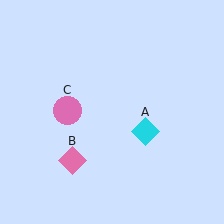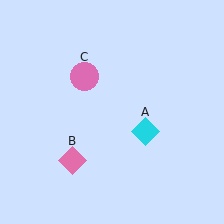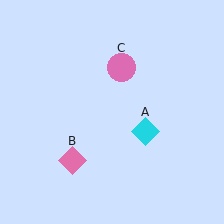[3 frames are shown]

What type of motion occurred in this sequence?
The pink circle (object C) rotated clockwise around the center of the scene.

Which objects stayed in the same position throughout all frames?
Cyan diamond (object A) and pink diamond (object B) remained stationary.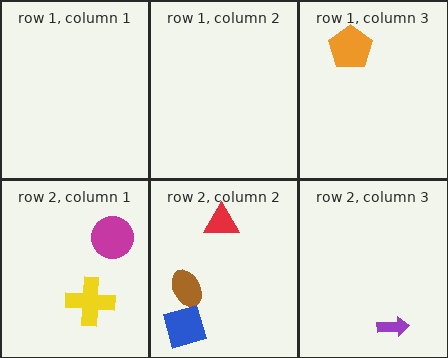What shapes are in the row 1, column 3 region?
The orange pentagon.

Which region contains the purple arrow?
The row 2, column 3 region.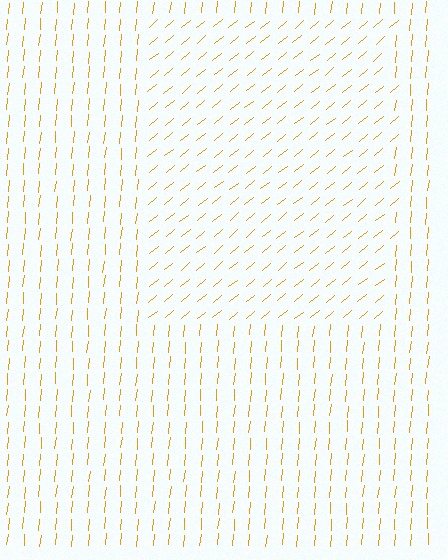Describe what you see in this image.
The image is filled with small orange line segments. A rectangle region in the image has lines oriented differently from the surrounding lines, creating a visible texture boundary.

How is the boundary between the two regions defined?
The boundary is defined purely by a change in line orientation (approximately 45 degrees difference). All lines are the same color and thickness.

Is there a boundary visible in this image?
Yes, there is a texture boundary formed by a change in line orientation.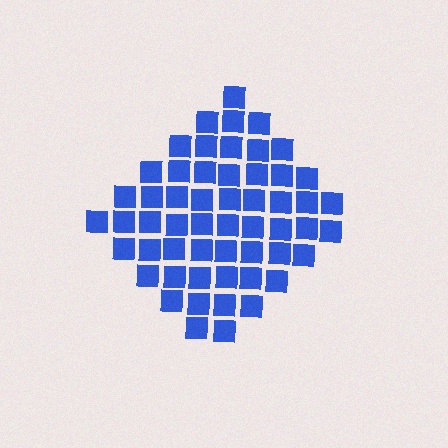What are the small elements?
The small elements are squares.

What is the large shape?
The large shape is a diamond.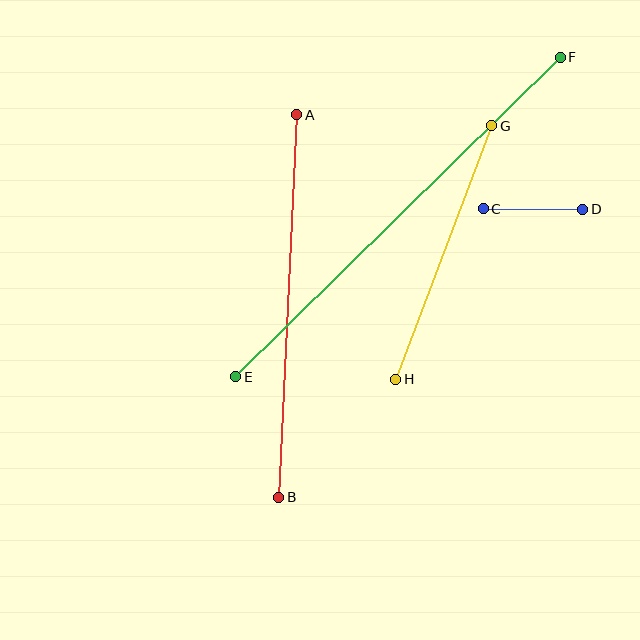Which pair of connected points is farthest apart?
Points E and F are farthest apart.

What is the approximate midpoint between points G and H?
The midpoint is at approximately (444, 253) pixels.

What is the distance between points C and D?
The distance is approximately 99 pixels.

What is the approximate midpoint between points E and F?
The midpoint is at approximately (398, 217) pixels.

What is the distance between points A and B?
The distance is approximately 383 pixels.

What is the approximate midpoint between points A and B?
The midpoint is at approximately (288, 306) pixels.